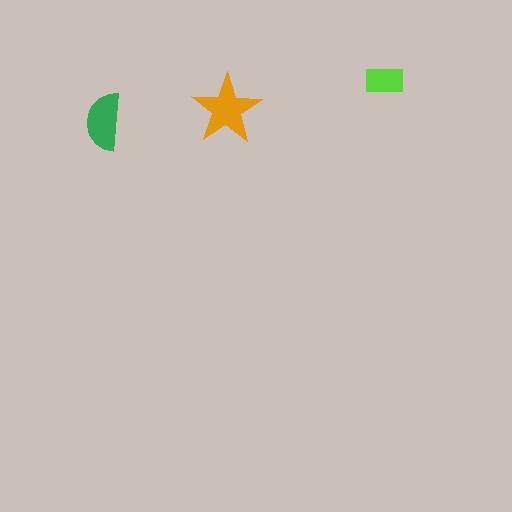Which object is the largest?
The orange star.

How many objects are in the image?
There are 3 objects in the image.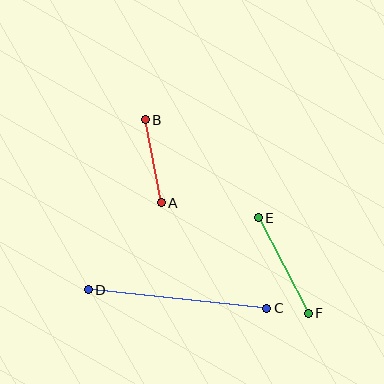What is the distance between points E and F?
The distance is approximately 108 pixels.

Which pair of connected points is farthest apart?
Points C and D are farthest apart.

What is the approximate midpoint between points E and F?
The midpoint is at approximately (283, 265) pixels.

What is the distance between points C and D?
The distance is approximately 180 pixels.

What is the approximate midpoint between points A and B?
The midpoint is at approximately (153, 161) pixels.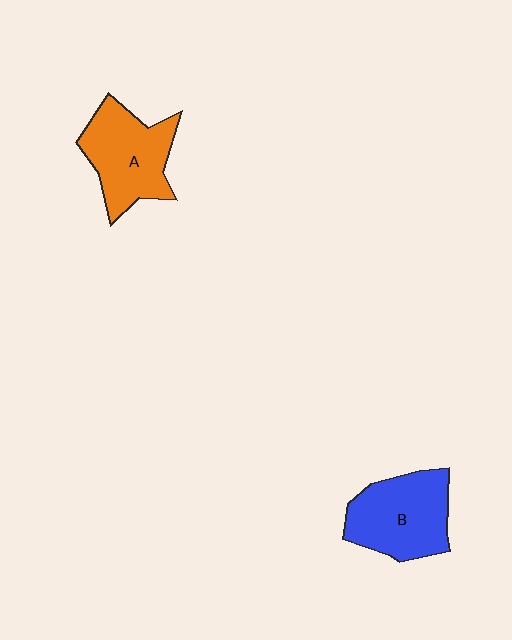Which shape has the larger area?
Shape B (blue).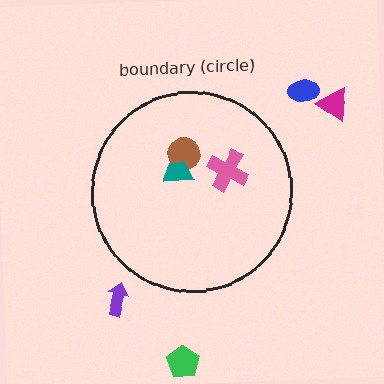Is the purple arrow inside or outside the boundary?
Outside.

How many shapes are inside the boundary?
3 inside, 4 outside.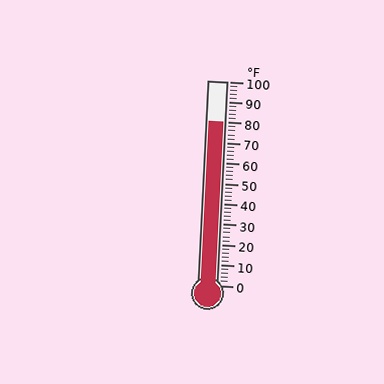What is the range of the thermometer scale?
The thermometer scale ranges from 0°F to 100°F.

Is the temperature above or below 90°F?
The temperature is below 90°F.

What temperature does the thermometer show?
The thermometer shows approximately 80°F.